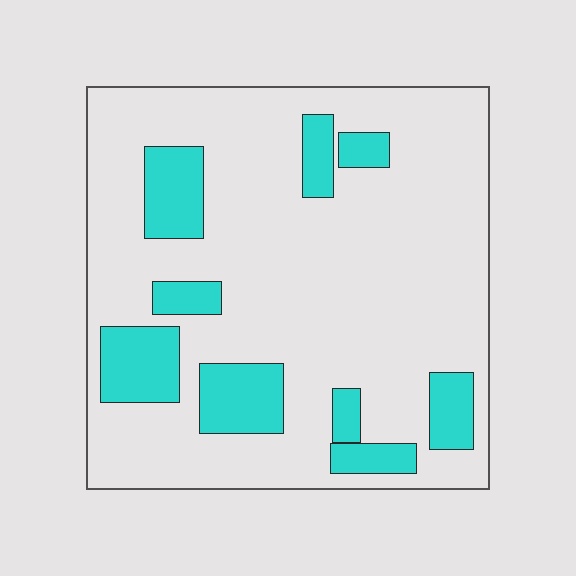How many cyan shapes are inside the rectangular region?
9.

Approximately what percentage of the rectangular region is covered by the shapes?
Approximately 20%.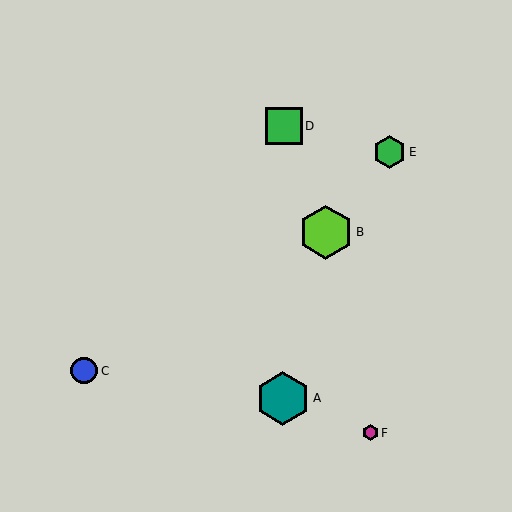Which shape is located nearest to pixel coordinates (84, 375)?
The blue circle (labeled C) at (84, 371) is nearest to that location.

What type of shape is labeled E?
Shape E is a green hexagon.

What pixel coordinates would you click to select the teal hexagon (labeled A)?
Click at (283, 398) to select the teal hexagon A.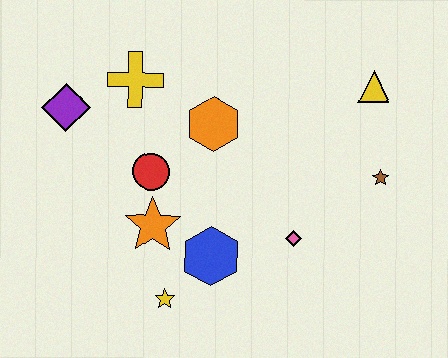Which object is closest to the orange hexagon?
The red circle is closest to the orange hexagon.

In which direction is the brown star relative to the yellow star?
The brown star is to the right of the yellow star.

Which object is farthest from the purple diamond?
The brown star is farthest from the purple diamond.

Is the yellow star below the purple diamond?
Yes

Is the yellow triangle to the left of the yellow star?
No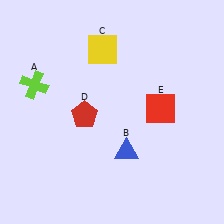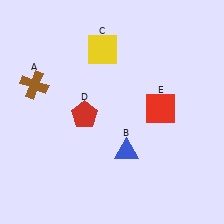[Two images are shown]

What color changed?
The cross (A) changed from lime in Image 1 to brown in Image 2.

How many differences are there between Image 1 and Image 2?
There is 1 difference between the two images.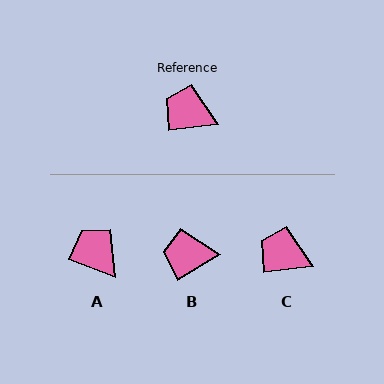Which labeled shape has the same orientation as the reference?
C.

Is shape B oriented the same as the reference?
No, it is off by about 24 degrees.